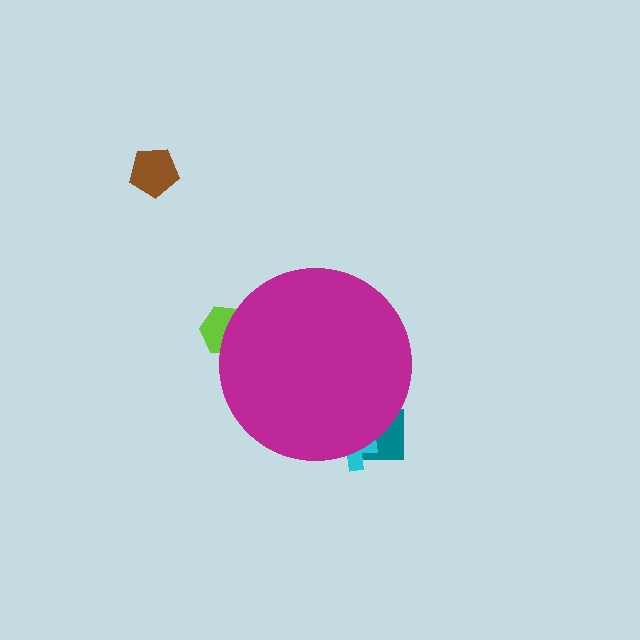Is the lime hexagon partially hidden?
Yes, the lime hexagon is partially hidden behind the magenta circle.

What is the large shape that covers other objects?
A magenta circle.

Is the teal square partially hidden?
Yes, the teal square is partially hidden behind the magenta circle.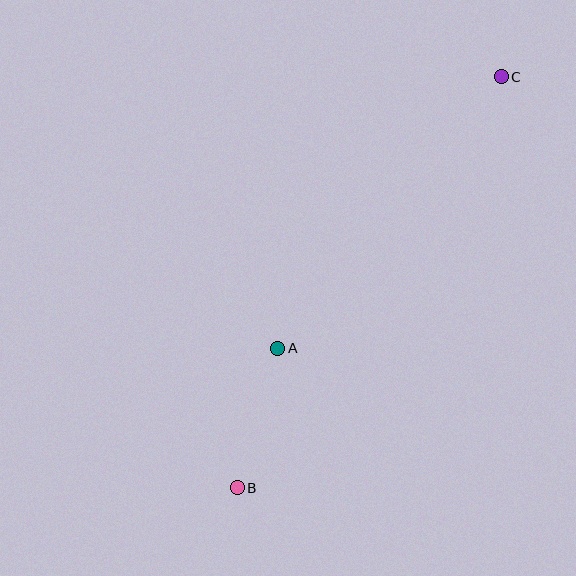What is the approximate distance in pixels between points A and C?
The distance between A and C is approximately 352 pixels.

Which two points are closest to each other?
Points A and B are closest to each other.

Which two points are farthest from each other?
Points B and C are farthest from each other.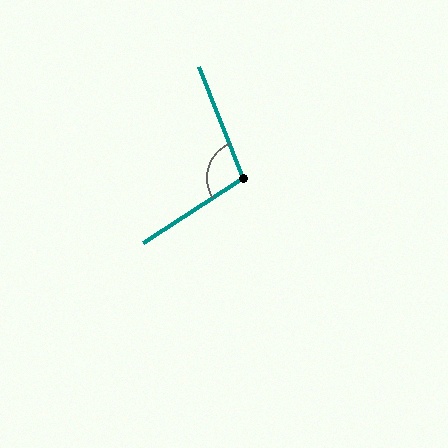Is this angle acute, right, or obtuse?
It is obtuse.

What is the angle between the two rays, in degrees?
Approximately 101 degrees.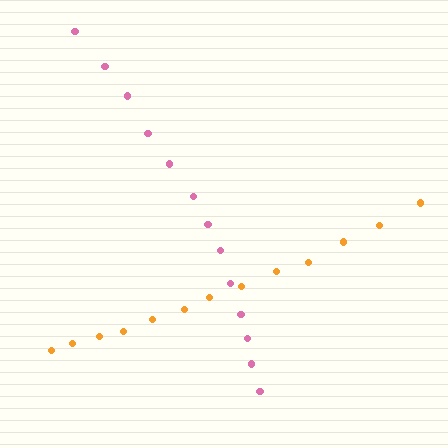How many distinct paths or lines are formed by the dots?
There are 2 distinct paths.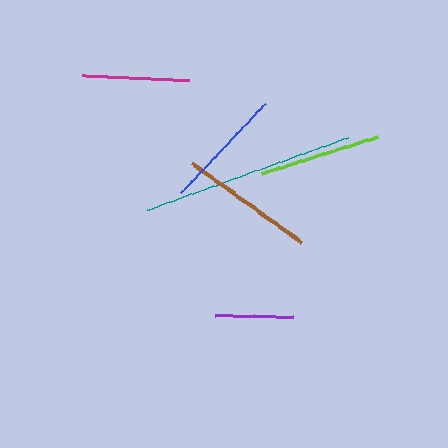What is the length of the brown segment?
The brown segment is approximately 135 pixels long.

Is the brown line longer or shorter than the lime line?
The brown line is longer than the lime line.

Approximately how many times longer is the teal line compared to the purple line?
The teal line is approximately 2.8 times the length of the purple line.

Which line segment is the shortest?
The purple line is the shortest at approximately 77 pixels.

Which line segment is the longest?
The teal line is the longest at approximately 214 pixels.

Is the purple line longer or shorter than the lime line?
The lime line is longer than the purple line.